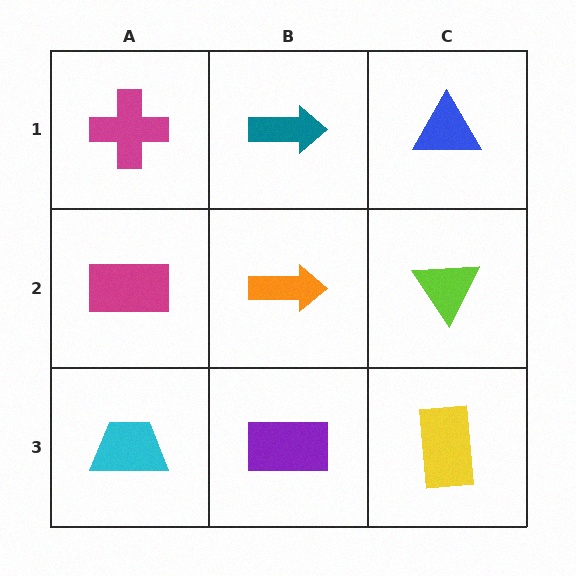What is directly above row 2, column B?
A teal arrow.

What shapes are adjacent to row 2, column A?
A magenta cross (row 1, column A), a cyan trapezoid (row 3, column A), an orange arrow (row 2, column B).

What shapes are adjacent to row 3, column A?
A magenta rectangle (row 2, column A), a purple rectangle (row 3, column B).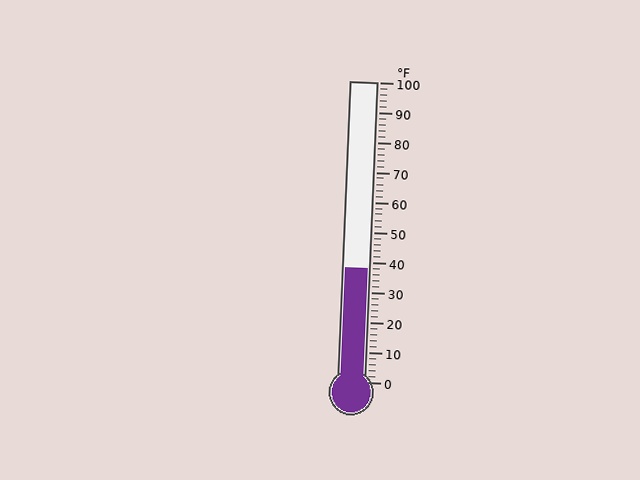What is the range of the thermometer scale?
The thermometer scale ranges from 0°F to 100°F.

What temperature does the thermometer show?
The thermometer shows approximately 38°F.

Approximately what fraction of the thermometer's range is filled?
The thermometer is filled to approximately 40% of its range.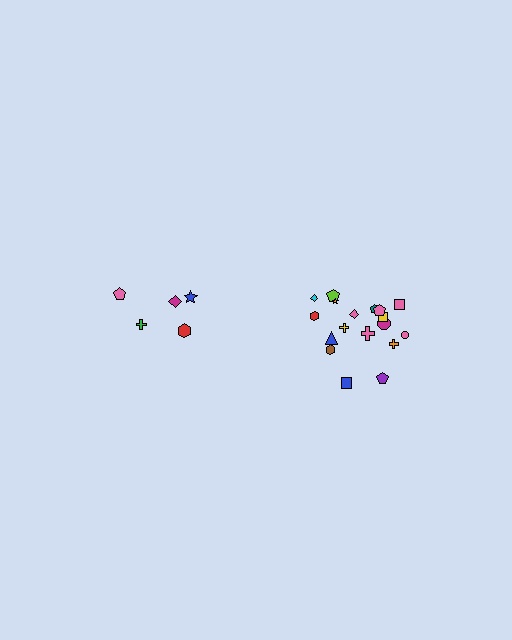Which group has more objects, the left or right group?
The right group.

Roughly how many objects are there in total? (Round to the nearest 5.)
Roughly 25 objects in total.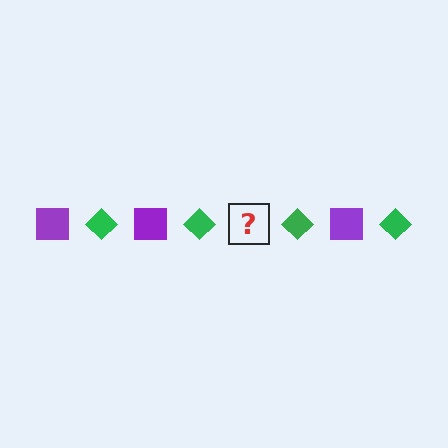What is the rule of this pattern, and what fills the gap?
The rule is that the pattern alternates between purple square and green diamond. The gap should be filled with a purple square.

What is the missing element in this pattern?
The missing element is a purple square.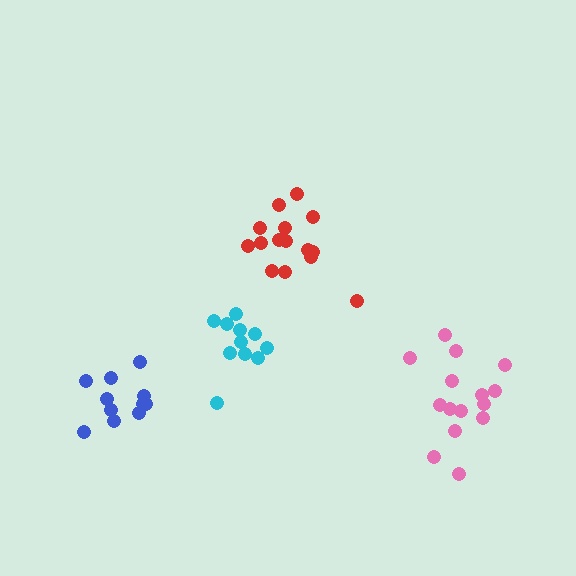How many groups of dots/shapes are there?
There are 4 groups.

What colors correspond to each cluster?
The clusters are colored: red, blue, pink, cyan.